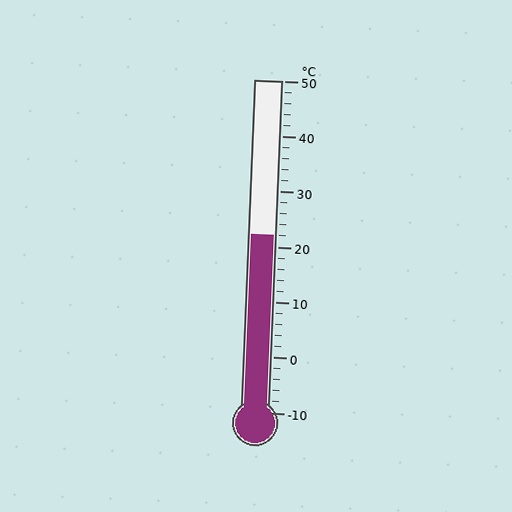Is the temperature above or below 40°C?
The temperature is below 40°C.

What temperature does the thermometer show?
The thermometer shows approximately 22°C.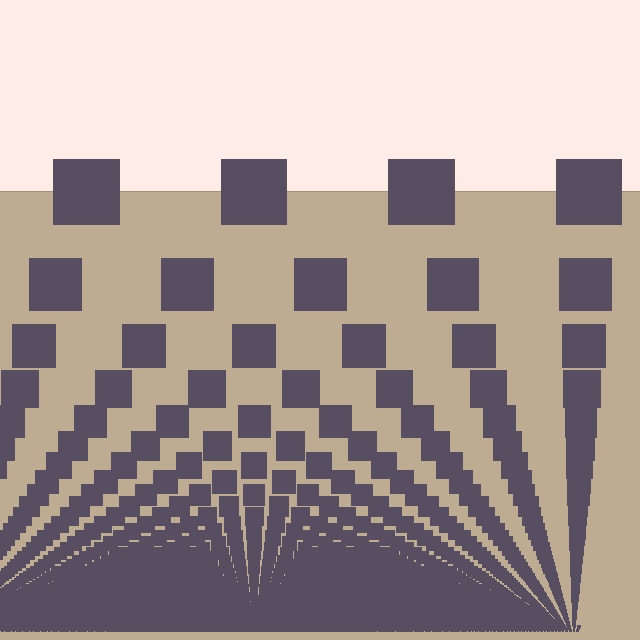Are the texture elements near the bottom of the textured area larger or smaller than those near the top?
Smaller. The gradient is inverted — elements near the bottom are smaller and denser.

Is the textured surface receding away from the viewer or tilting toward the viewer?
The surface appears to tilt toward the viewer. Texture elements get larger and sparser toward the top.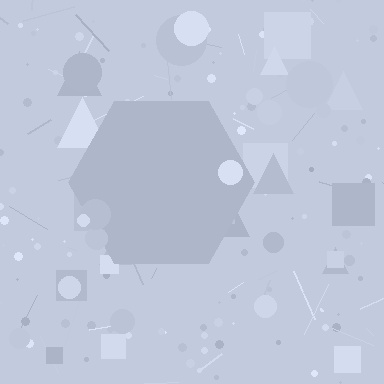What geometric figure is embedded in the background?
A hexagon is embedded in the background.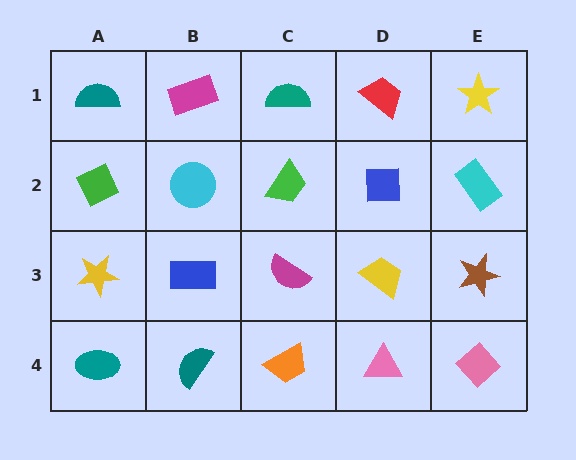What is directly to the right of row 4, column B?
An orange trapezoid.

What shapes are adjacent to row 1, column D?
A blue square (row 2, column D), a teal semicircle (row 1, column C), a yellow star (row 1, column E).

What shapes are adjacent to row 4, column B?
A blue rectangle (row 3, column B), a teal ellipse (row 4, column A), an orange trapezoid (row 4, column C).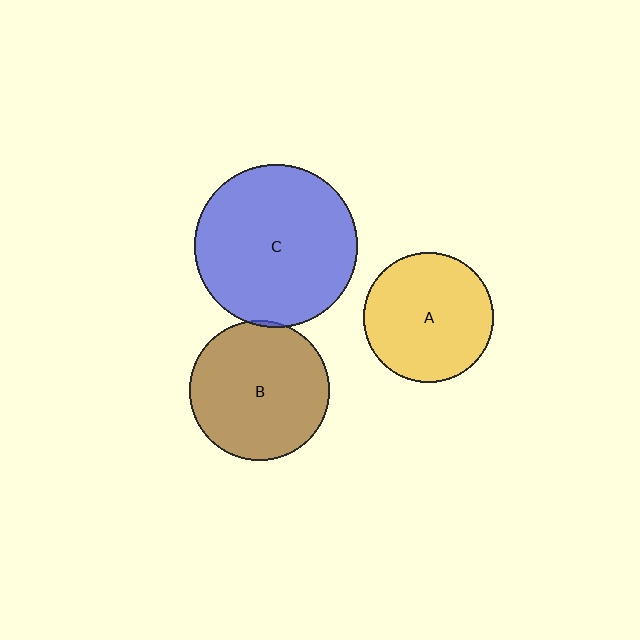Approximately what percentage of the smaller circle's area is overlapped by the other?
Approximately 5%.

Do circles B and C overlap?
Yes.